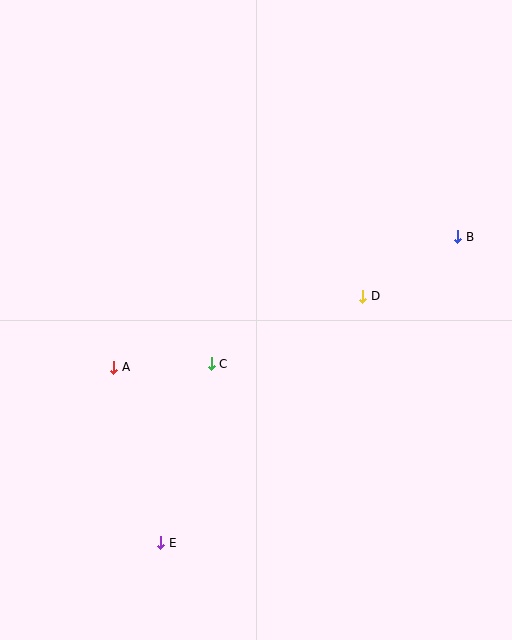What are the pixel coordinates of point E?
Point E is at (161, 543).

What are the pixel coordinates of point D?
Point D is at (363, 297).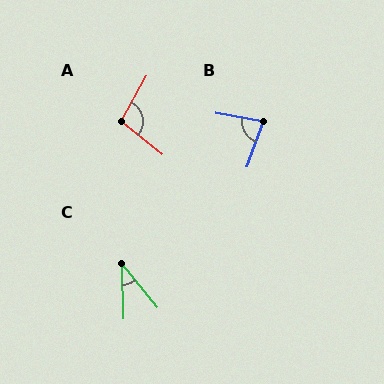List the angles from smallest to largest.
C (38°), B (81°), A (100°).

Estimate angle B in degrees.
Approximately 81 degrees.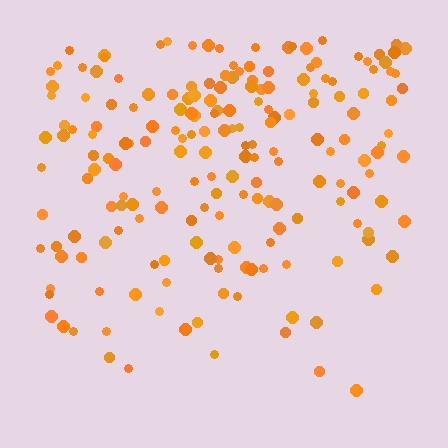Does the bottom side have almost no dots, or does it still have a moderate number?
Still a moderate number, just noticeably fewer than the top.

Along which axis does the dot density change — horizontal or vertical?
Vertical.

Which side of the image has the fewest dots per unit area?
The bottom.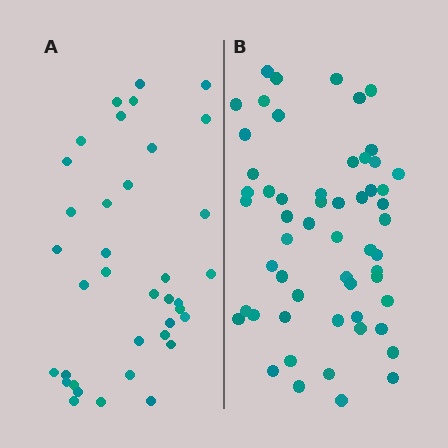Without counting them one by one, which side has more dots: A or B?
Region B (the right region) has more dots.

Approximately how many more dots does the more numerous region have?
Region B has approximately 20 more dots than region A.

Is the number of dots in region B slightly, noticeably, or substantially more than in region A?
Region B has substantially more. The ratio is roughly 1.5 to 1.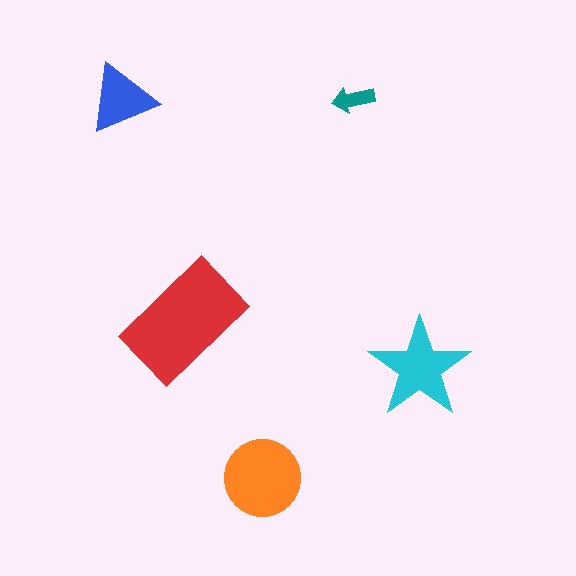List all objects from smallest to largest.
The teal arrow, the blue triangle, the cyan star, the orange circle, the red rectangle.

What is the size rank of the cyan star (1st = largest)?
3rd.